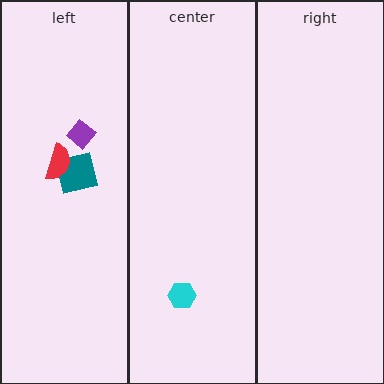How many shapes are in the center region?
1.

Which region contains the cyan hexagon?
The center region.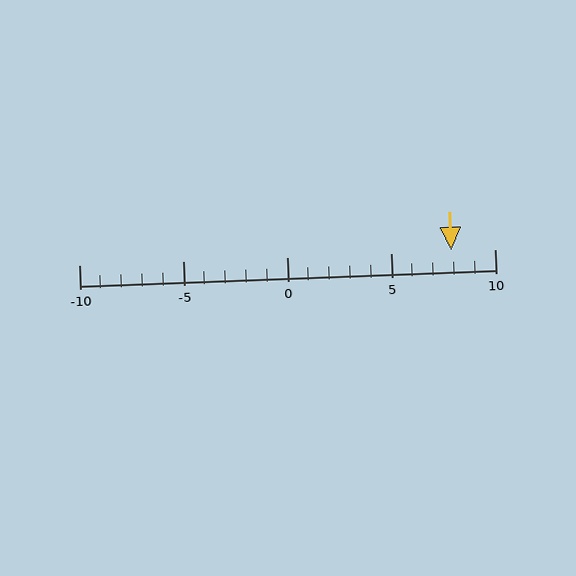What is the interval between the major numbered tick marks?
The major tick marks are spaced 5 units apart.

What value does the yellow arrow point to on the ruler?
The yellow arrow points to approximately 8.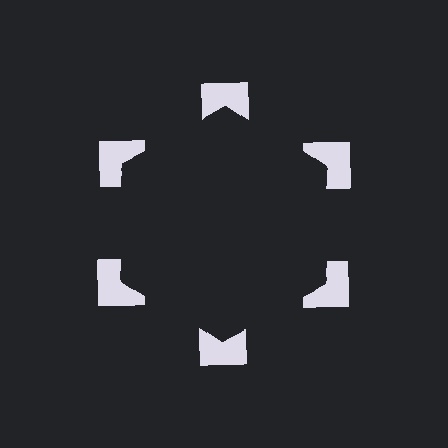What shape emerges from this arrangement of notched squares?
An illusory hexagon — its edges are inferred from the aligned wedge cuts in the notched squares, not physically drawn.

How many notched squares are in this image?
There are 6 — one at each vertex of the illusory hexagon.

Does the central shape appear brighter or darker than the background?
It typically appears slightly darker than the background, even though no actual brightness change is drawn.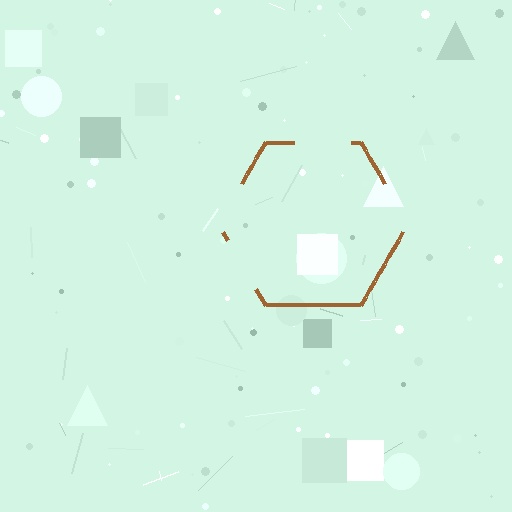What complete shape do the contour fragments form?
The contour fragments form a hexagon.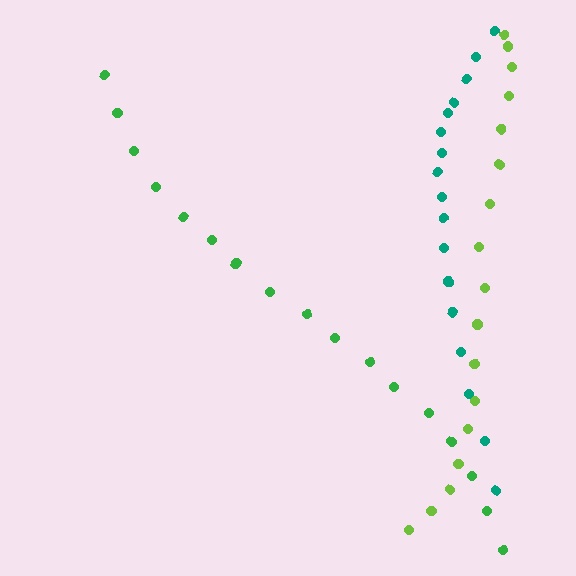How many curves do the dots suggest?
There are 3 distinct paths.